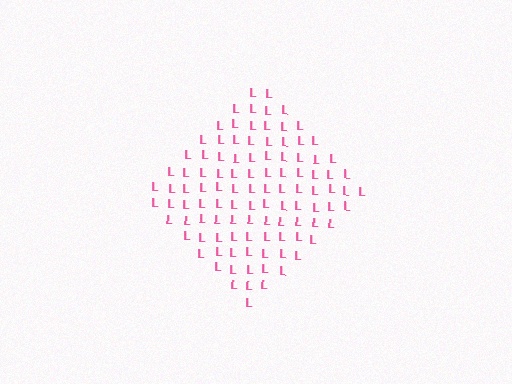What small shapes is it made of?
It is made of small letter L's.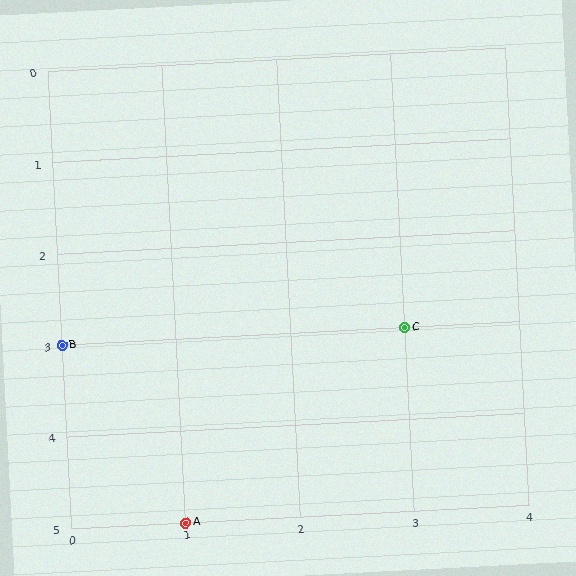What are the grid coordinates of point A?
Point A is at grid coordinates (1, 5).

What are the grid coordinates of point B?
Point B is at grid coordinates (0, 3).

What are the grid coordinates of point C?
Point C is at grid coordinates (3, 3).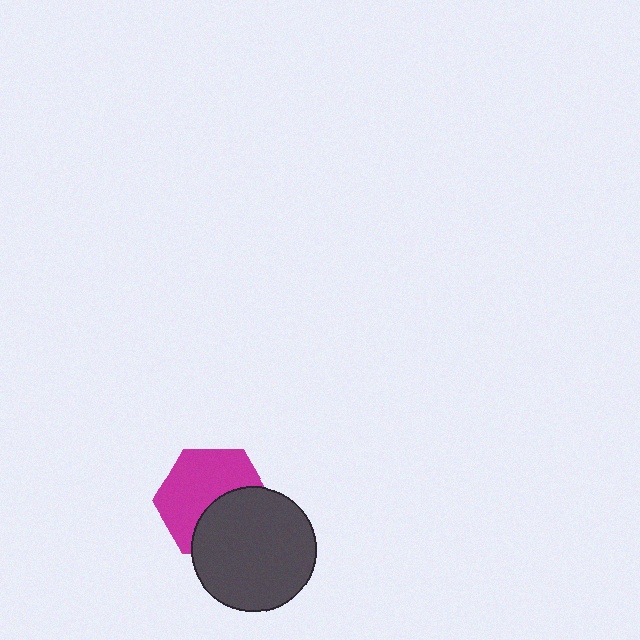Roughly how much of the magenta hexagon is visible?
About half of it is visible (roughly 60%).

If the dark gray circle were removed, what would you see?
You would see the complete magenta hexagon.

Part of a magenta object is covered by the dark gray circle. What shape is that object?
It is a hexagon.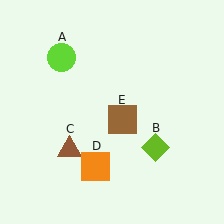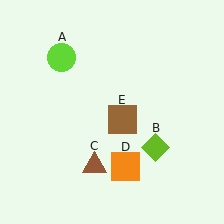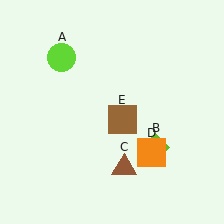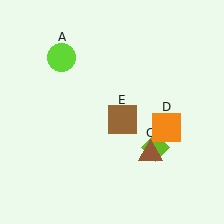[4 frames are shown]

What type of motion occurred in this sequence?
The brown triangle (object C), orange square (object D) rotated counterclockwise around the center of the scene.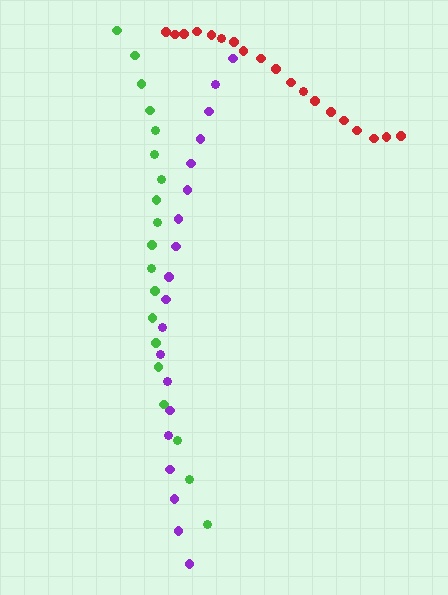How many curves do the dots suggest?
There are 3 distinct paths.